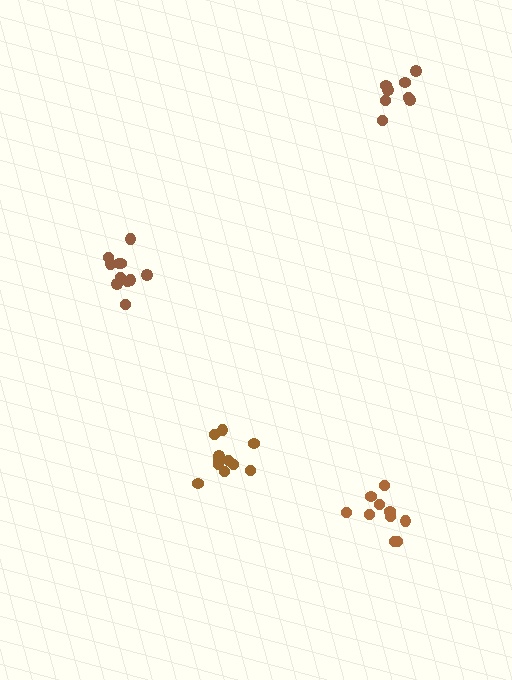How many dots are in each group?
Group 1: 8 dots, Group 2: 10 dots, Group 3: 11 dots, Group 4: 11 dots (40 total).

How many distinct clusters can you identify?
There are 4 distinct clusters.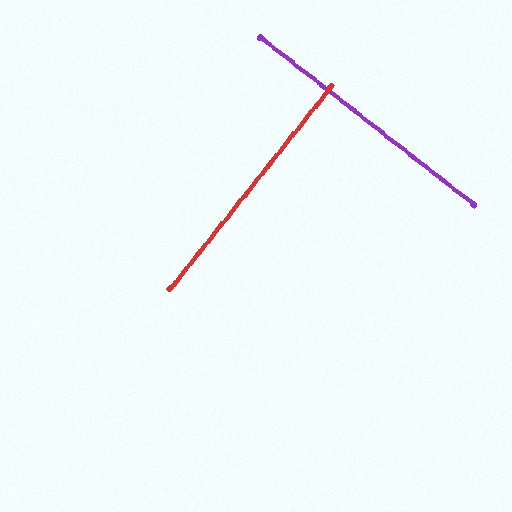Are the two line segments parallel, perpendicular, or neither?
Perpendicular — they meet at approximately 89°.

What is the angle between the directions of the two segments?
Approximately 89 degrees.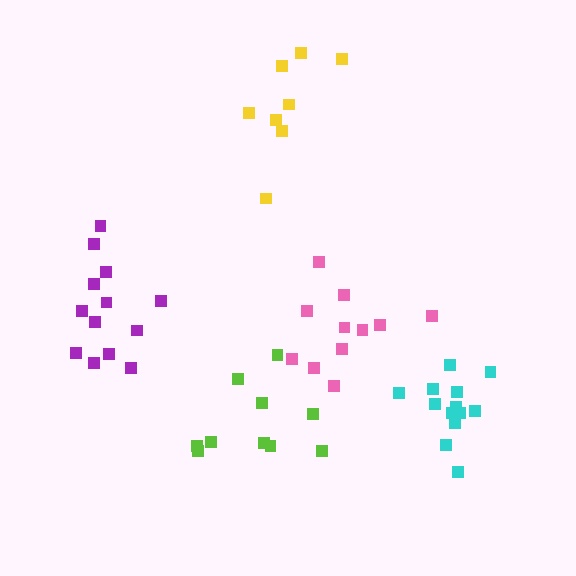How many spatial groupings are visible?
There are 5 spatial groupings.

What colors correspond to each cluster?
The clusters are colored: lime, pink, yellow, cyan, purple.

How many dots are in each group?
Group 1: 10 dots, Group 2: 11 dots, Group 3: 8 dots, Group 4: 13 dots, Group 5: 13 dots (55 total).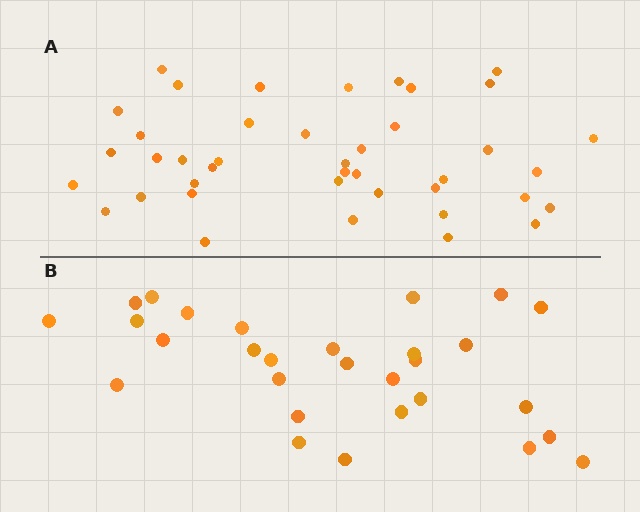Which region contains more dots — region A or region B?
Region A (the top region) has more dots.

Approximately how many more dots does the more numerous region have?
Region A has roughly 12 or so more dots than region B.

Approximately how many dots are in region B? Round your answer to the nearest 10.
About 30 dots. (The exact count is 29, which rounds to 30.)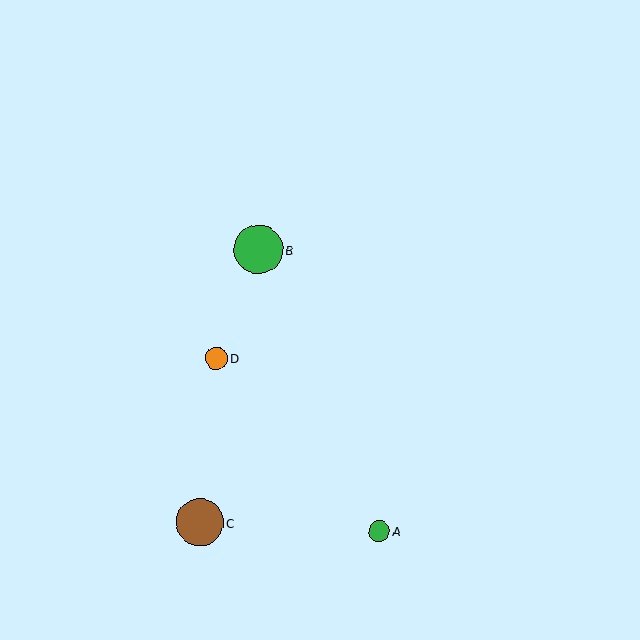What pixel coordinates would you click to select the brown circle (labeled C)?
Click at (200, 523) to select the brown circle C.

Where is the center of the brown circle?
The center of the brown circle is at (200, 523).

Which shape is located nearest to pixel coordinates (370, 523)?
The green circle (labeled A) at (379, 532) is nearest to that location.